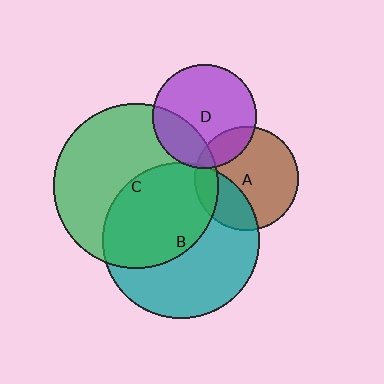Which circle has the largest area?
Circle C (green).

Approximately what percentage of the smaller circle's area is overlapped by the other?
Approximately 15%.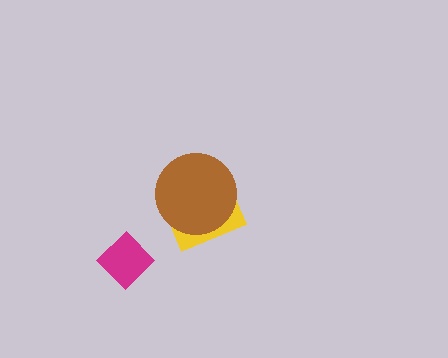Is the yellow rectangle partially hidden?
Yes, it is partially covered by another shape.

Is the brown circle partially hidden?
No, no other shape covers it.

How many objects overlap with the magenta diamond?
0 objects overlap with the magenta diamond.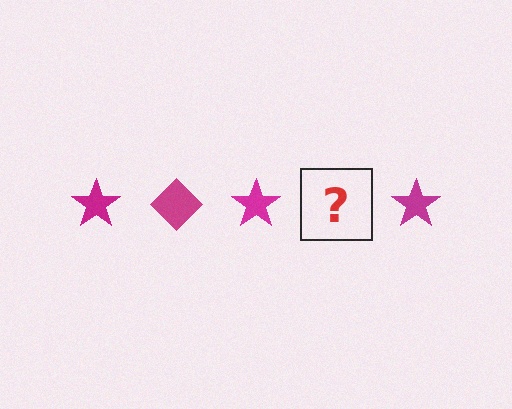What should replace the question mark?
The question mark should be replaced with a magenta diamond.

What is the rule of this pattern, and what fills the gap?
The rule is that the pattern cycles through star, diamond shapes in magenta. The gap should be filled with a magenta diamond.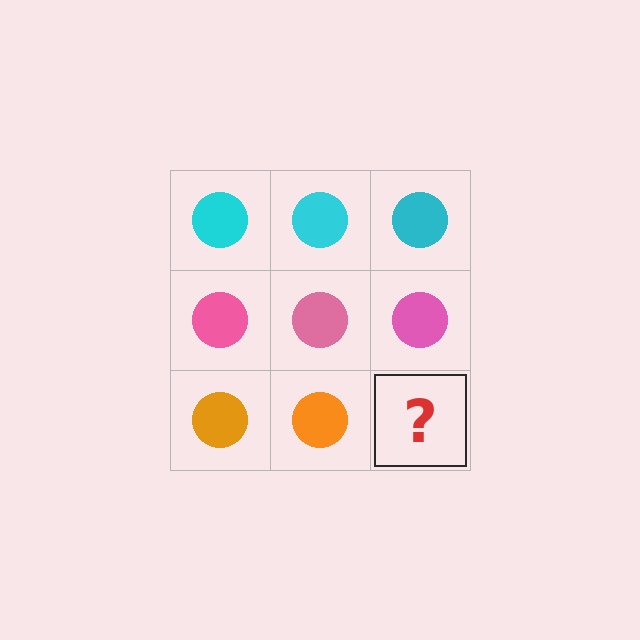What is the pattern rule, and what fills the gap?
The rule is that each row has a consistent color. The gap should be filled with an orange circle.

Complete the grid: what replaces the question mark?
The question mark should be replaced with an orange circle.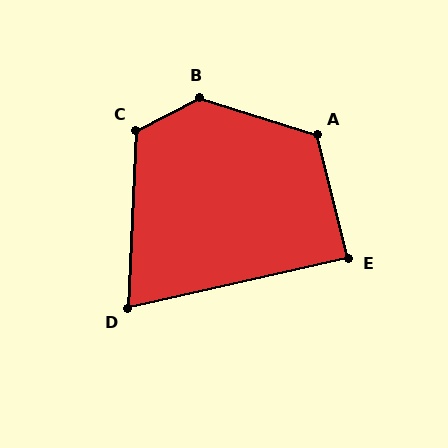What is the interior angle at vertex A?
Approximately 122 degrees (obtuse).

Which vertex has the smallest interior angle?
D, at approximately 75 degrees.